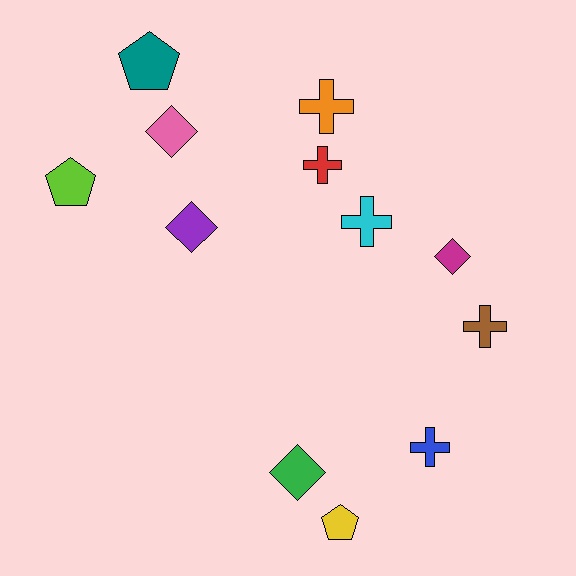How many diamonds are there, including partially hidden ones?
There are 4 diamonds.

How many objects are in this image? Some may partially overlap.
There are 12 objects.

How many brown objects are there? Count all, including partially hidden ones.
There is 1 brown object.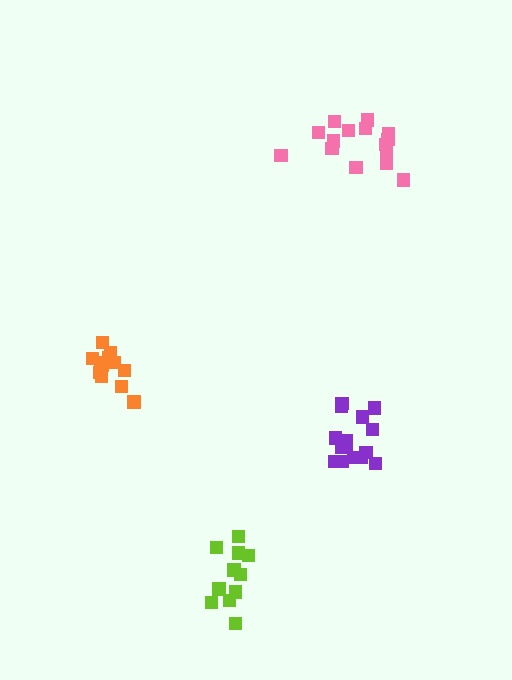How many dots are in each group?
Group 1: 16 dots, Group 2: 12 dots, Group 3: 15 dots, Group 4: 11 dots (54 total).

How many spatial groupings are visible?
There are 4 spatial groupings.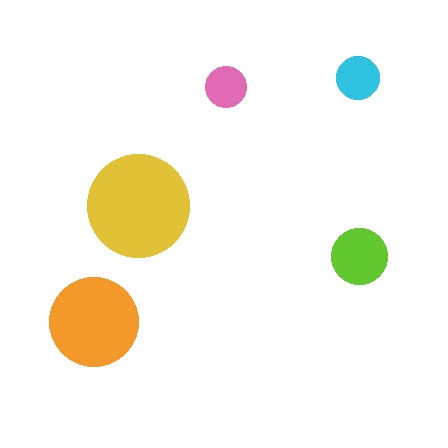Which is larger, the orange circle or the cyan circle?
The orange one.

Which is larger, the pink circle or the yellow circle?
The yellow one.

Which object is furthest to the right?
The lime circle is rightmost.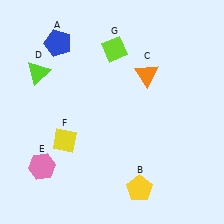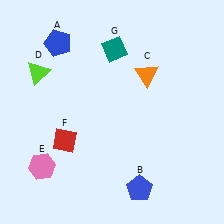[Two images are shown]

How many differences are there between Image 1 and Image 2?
There are 3 differences between the two images.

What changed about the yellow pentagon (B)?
In Image 1, B is yellow. In Image 2, it changed to blue.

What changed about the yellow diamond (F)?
In Image 1, F is yellow. In Image 2, it changed to red.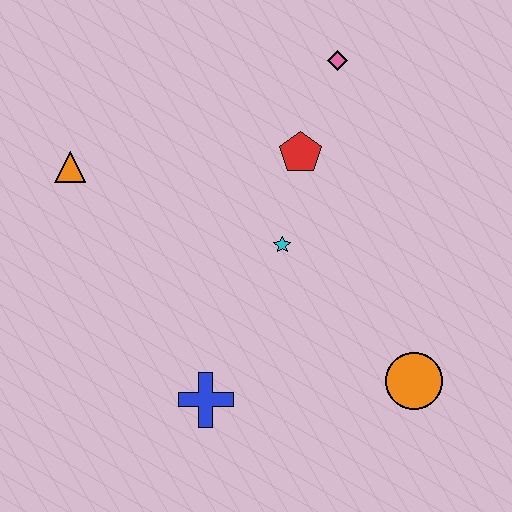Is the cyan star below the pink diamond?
Yes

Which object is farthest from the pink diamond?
The blue cross is farthest from the pink diamond.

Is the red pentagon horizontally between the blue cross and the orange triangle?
No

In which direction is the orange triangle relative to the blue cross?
The orange triangle is above the blue cross.